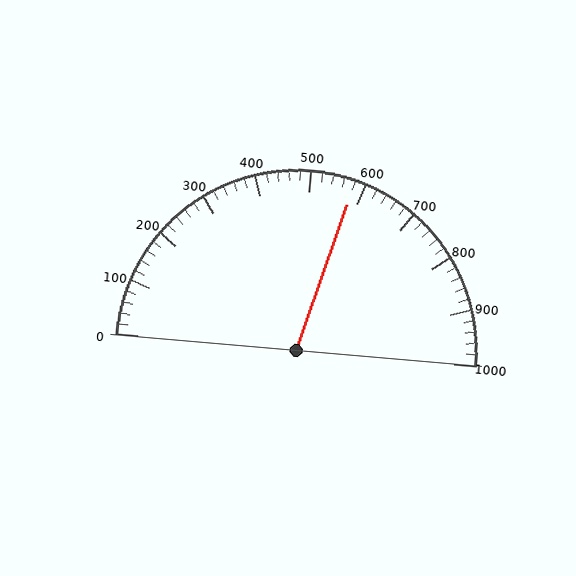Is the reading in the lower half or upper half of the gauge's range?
The reading is in the upper half of the range (0 to 1000).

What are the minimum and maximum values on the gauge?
The gauge ranges from 0 to 1000.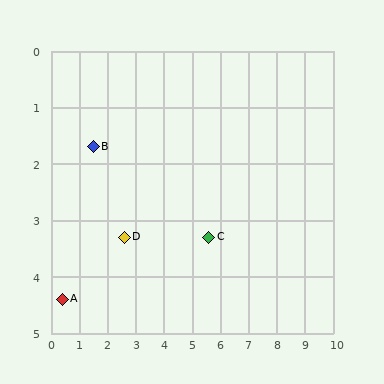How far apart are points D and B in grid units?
Points D and B are about 1.9 grid units apart.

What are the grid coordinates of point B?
Point B is at approximately (1.5, 1.7).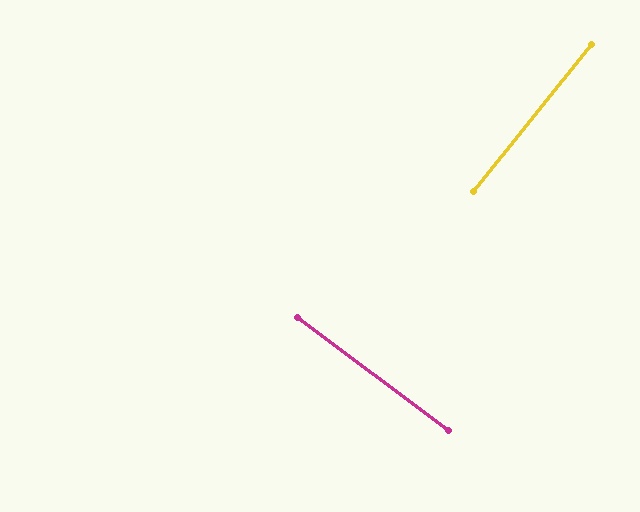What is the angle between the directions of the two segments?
Approximately 88 degrees.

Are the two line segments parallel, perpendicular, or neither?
Perpendicular — they meet at approximately 88°.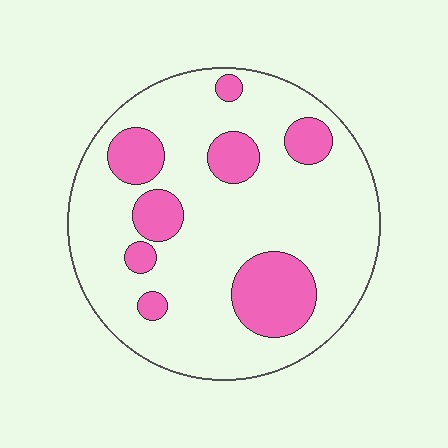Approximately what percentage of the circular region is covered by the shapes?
Approximately 20%.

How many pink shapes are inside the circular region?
8.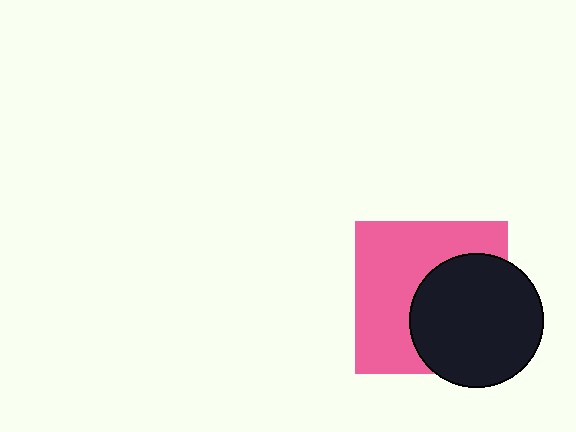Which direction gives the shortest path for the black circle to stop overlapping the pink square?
Moving right gives the shortest separation.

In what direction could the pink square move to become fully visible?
The pink square could move left. That would shift it out from behind the black circle entirely.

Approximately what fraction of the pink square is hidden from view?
Roughly 45% of the pink square is hidden behind the black circle.